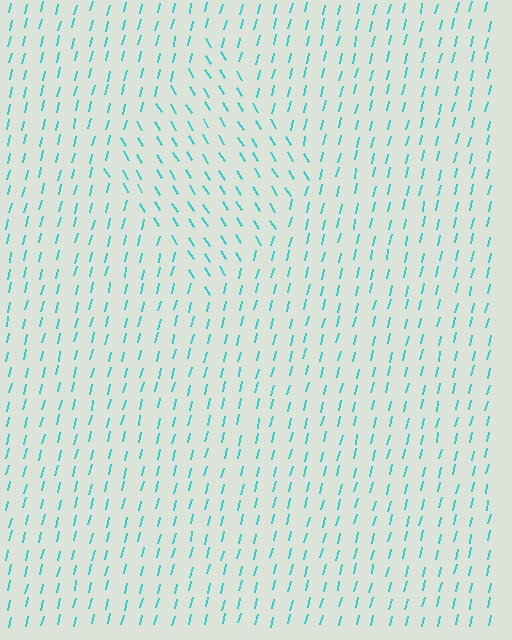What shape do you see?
I see a diamond.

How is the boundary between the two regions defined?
The boundary is defined purely by a change in line orientation (approximately 45 degrees difference). All lines are the same color and thickness.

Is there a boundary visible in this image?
Yes, there is a texture boundary formed by a change in line orientation.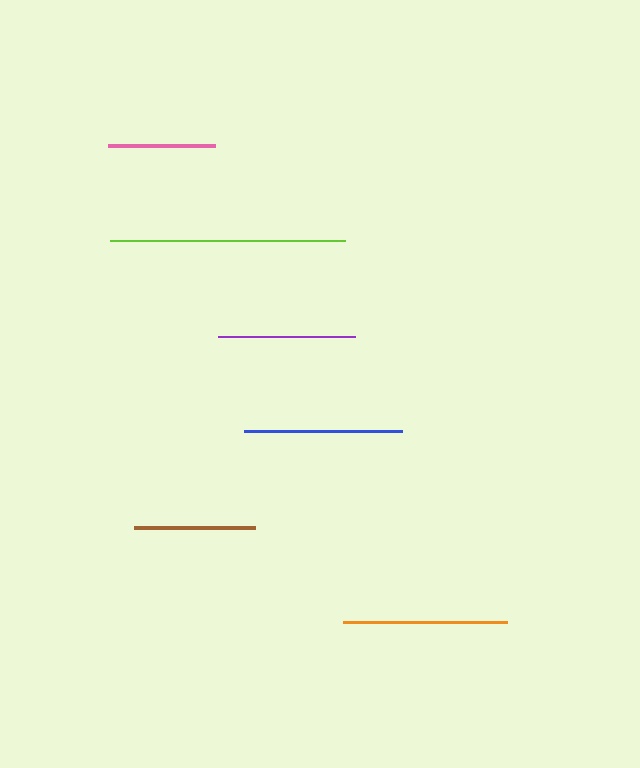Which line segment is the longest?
The lime line is the longest at approximately 236 pixels.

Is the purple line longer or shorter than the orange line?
The orange line is longer than the purple line.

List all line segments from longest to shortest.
From longest to shortest: lime, orange, blue, purple, brown, pink.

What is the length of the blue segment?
The blue segment is approximately 158 pixels long.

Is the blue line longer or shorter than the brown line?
The blue line is longer than the brown line.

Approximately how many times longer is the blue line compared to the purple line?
The blue line is approximately 1.2 times the length of the purple line.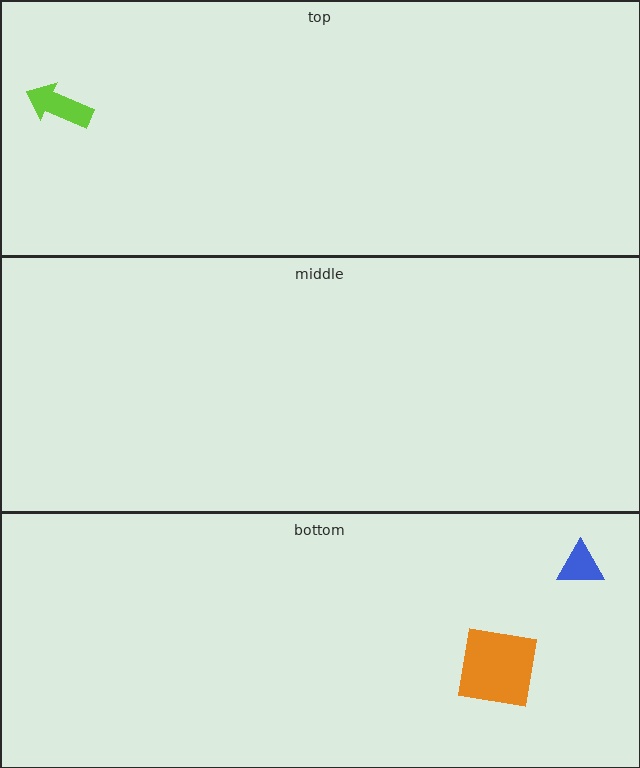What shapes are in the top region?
The lime arrow.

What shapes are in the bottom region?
The blue triangle, the orange square.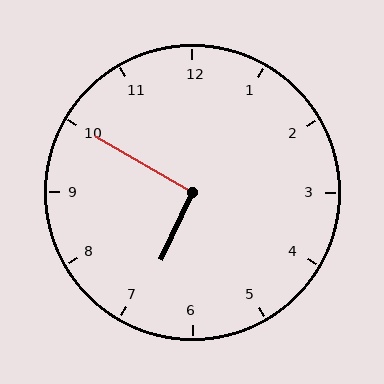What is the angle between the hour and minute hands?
Approximately 95 degrees.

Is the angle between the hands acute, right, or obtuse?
It is right.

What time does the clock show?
6:50.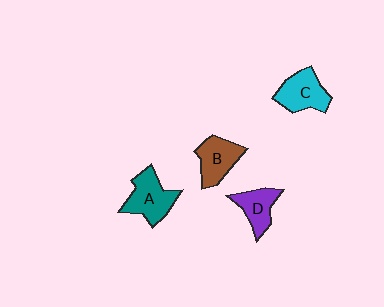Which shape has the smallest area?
Shape D (purple).